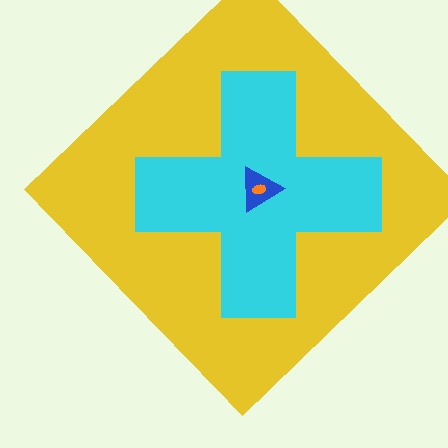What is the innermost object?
The orange ellipse.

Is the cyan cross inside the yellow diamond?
Yes.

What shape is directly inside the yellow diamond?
The cyan cross.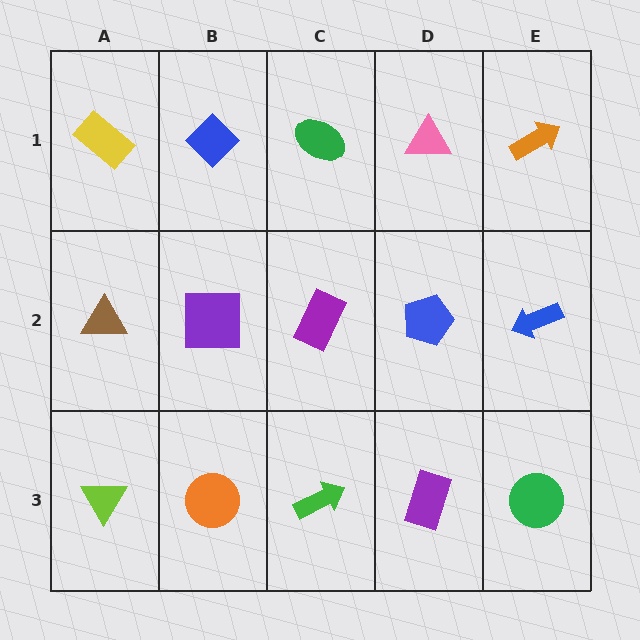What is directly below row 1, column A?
A brown triangle.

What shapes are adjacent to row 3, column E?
A blue arrow (row 2, column E), a purple rectangle (row 3, column D).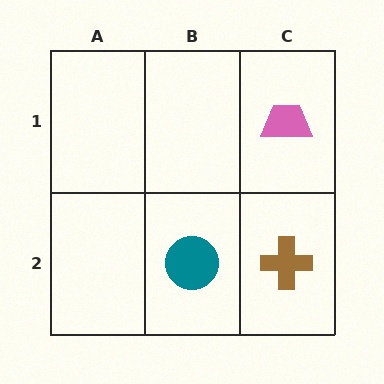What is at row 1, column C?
A pink trapezoid.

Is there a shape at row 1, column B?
No, that cell is empty.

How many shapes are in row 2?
2 shapes.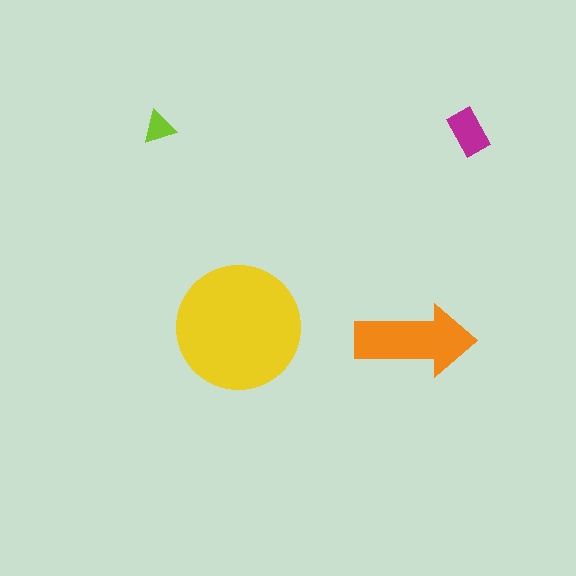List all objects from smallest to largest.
The lime triangle, the magenta rectangle, the orange arrow, the yellow circle.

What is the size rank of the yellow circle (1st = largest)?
1st.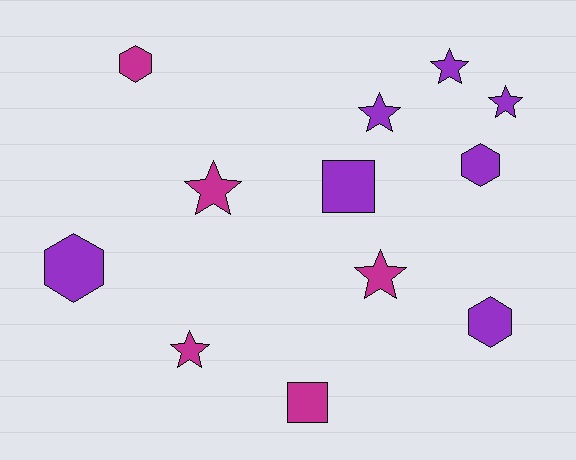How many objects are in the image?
There are 12 objects.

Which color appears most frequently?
Purple, with 7 objects.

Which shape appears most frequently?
Star, with 6 objects.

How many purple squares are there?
There is 1 purple square.